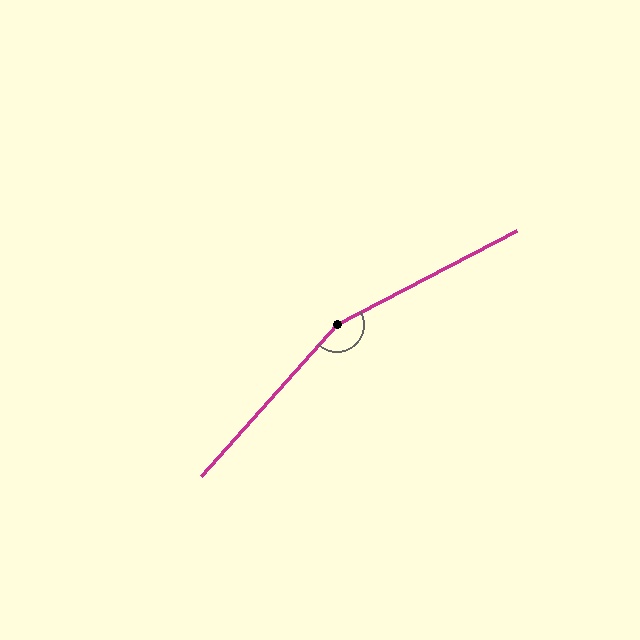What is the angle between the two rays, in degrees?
Approximately 159 degrees.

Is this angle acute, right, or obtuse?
It is obtuse.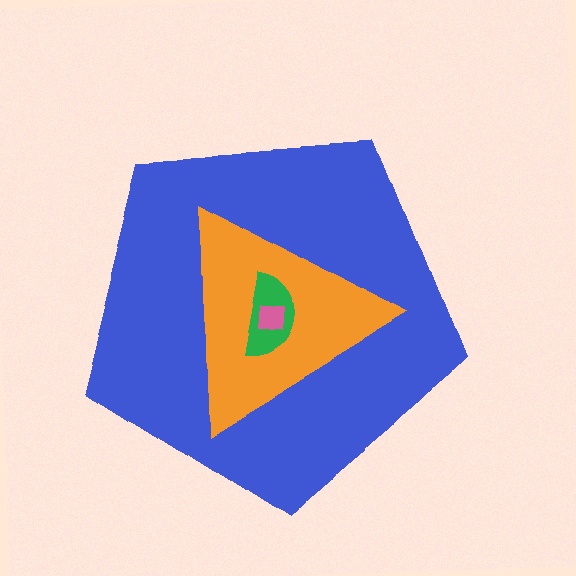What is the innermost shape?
The pink square.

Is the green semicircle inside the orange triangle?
Yes.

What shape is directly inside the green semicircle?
The pink square.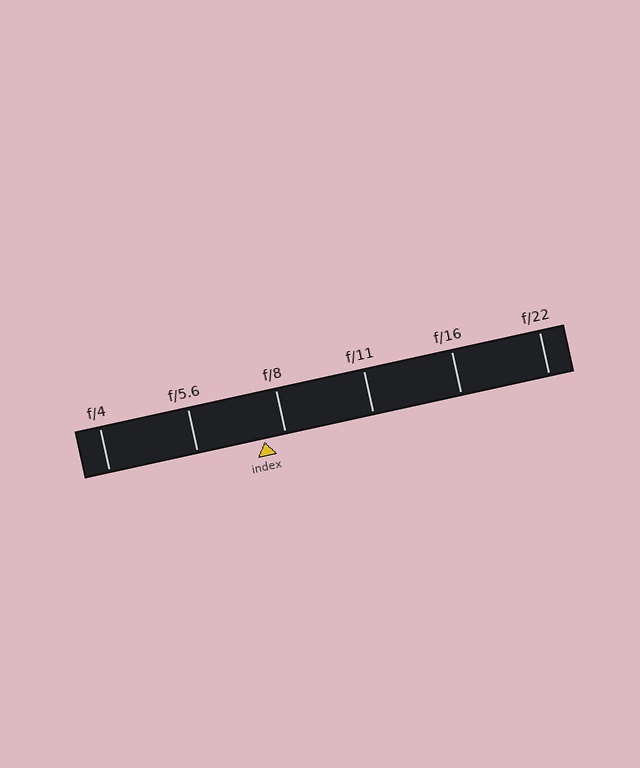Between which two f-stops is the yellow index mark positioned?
The index mark is between f/5.6 and f/8.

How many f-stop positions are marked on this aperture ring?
There are 6 f-stop positions marked.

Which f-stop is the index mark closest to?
The index mark is closest to f/8.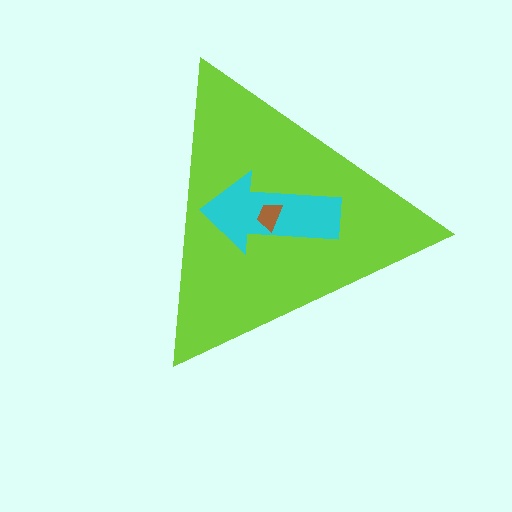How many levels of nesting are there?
3.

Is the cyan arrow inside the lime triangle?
Yes.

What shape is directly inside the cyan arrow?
The brown trapezoid.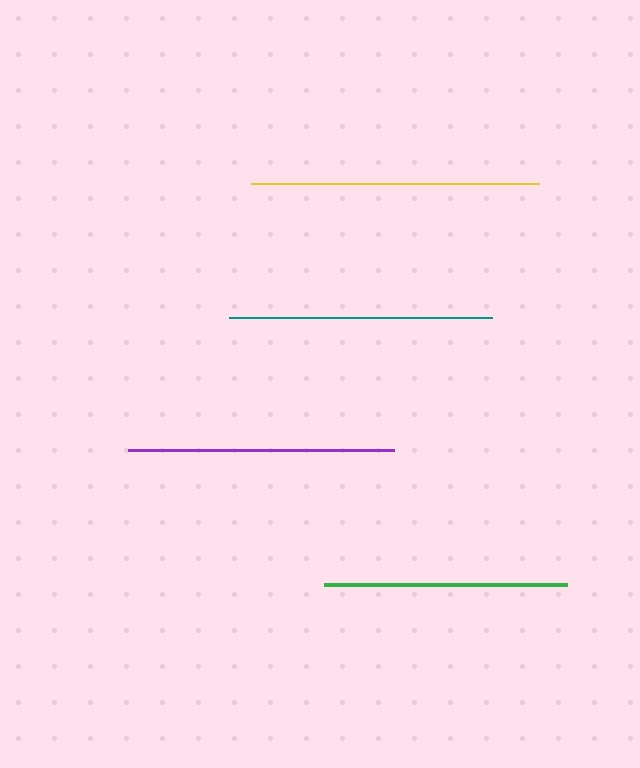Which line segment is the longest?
The yellow line is the longest at approximately 288 pixels.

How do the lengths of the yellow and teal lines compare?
The yellow and teal lines are approximately the same length.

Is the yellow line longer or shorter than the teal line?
The yellow line is longer than the teal line.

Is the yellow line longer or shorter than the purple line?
The yellow line is longer than the purple line.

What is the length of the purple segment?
The purple segment is approximately 266 pixels long.